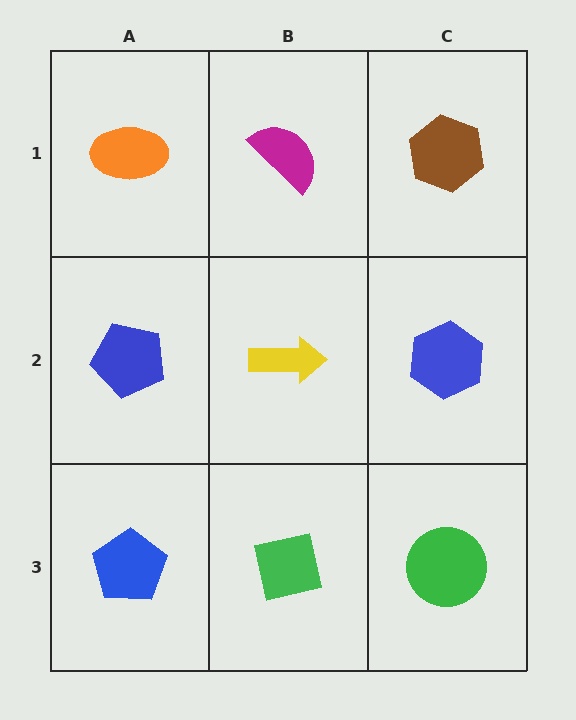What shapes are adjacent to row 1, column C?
A blue hexagon (row 2, column C), a magenta semicircle (row 1, column B).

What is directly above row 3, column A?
A blue pentagon.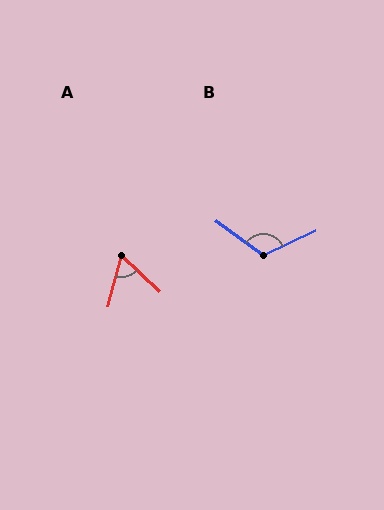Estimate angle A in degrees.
Approximately 61 degrees.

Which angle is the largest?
B, at approximately 119 degrees.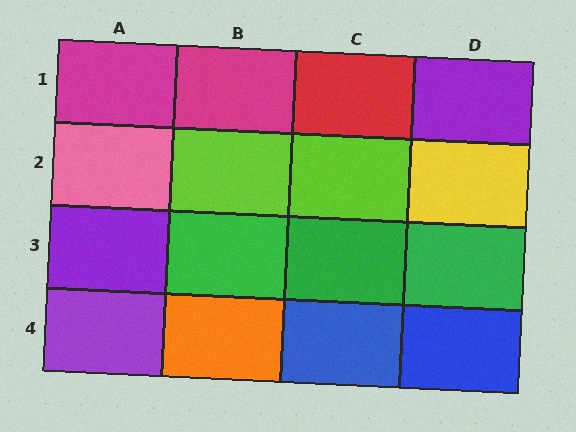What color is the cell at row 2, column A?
Pink.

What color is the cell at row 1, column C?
Red.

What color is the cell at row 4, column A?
Purple.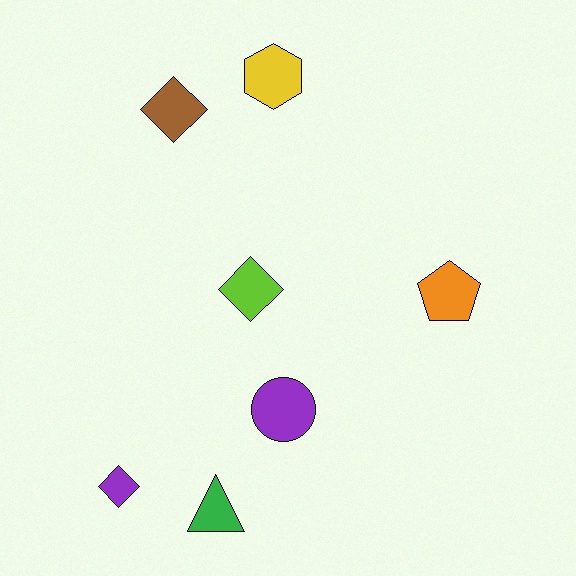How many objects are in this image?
There are 7 objects.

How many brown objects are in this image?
There is 1 brown object.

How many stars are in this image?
There are no stars.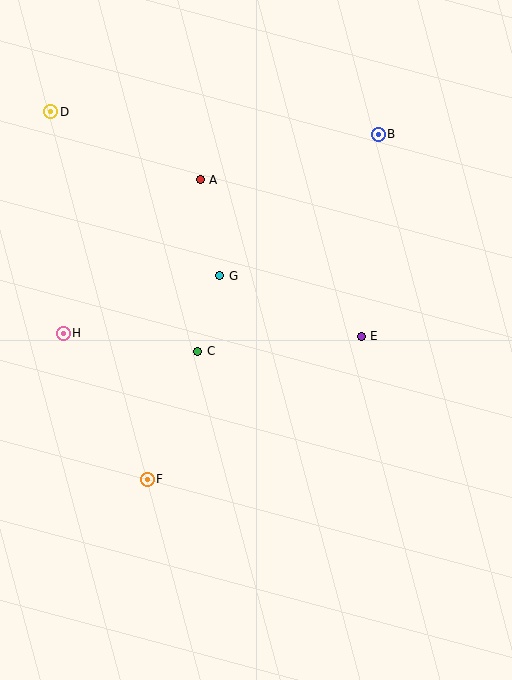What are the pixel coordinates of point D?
Point D is at (51, 112).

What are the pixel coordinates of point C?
Point C is at (198, 351).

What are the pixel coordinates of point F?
Point F is at (147, 479).